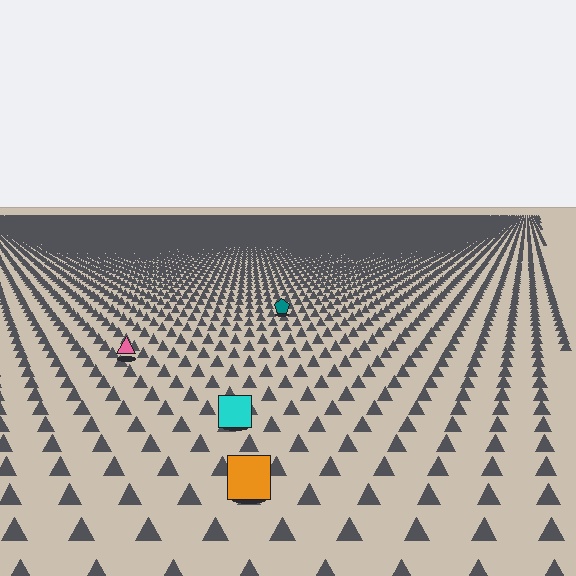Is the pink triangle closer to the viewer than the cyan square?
No. The cyan square is closer — you can tell from the texture gradient: the ground texture is coarser near it.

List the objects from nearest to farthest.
From nearest to farthest: the orange square, the cyan square, the pink triangle, the teal pentagon.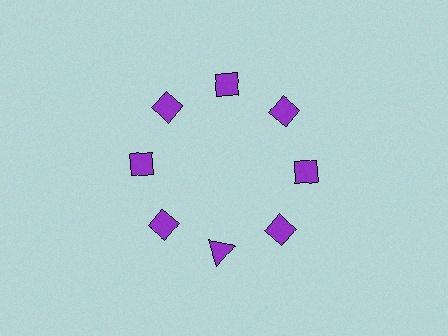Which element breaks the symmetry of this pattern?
The purple triangle at roughly the 6 o'clock position breaks the symmetry. All other shapes are purple diamonds.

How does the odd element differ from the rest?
It has a different shape: triangle instead of diamond.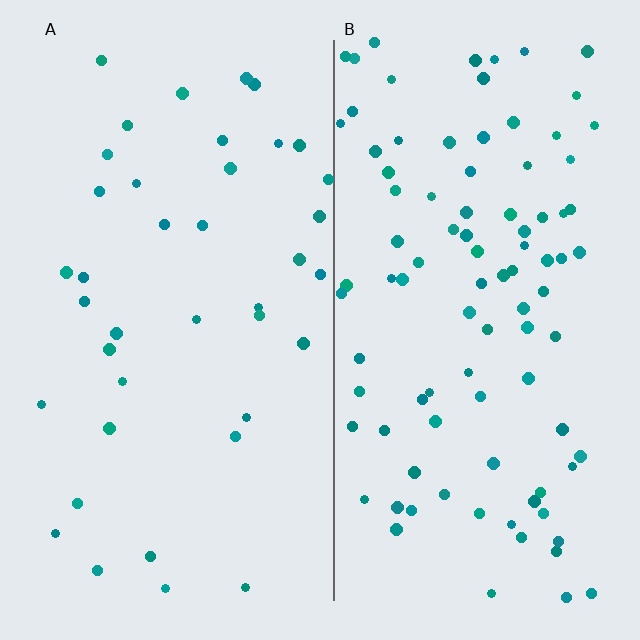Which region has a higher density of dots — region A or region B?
B (the right).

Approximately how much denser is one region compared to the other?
Approximately 2.4× — region B over region A.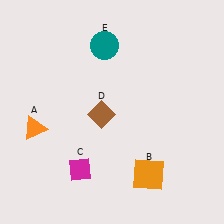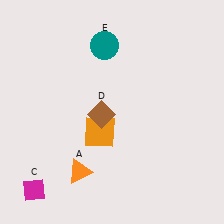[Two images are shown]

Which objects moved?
The objects that moved are: the orange triangle (A), the orange square (B), the magenta diamond (C).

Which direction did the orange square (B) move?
The orange square (B) moved left.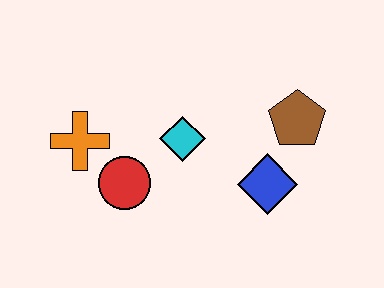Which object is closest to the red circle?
The orange cross is closest to the red circle.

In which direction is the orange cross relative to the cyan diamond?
The orange cross is to the left of the cyan diamond.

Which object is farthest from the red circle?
The brown pentagon is farthest from the red circle.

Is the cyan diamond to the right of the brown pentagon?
No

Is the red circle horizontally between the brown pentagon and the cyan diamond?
No